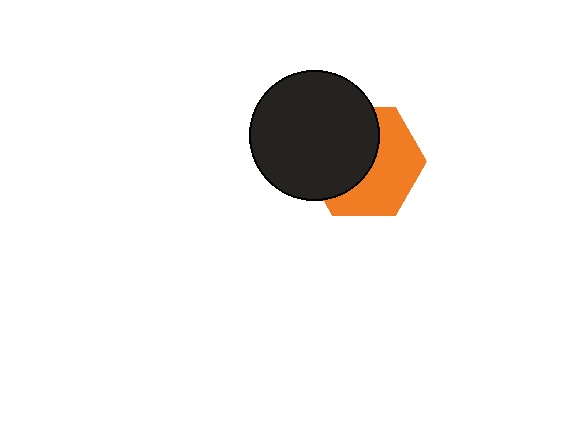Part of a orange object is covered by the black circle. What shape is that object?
It is a hexagon.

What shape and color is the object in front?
The object in front is a black circle.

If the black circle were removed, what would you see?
You would see the complete orange hexagon.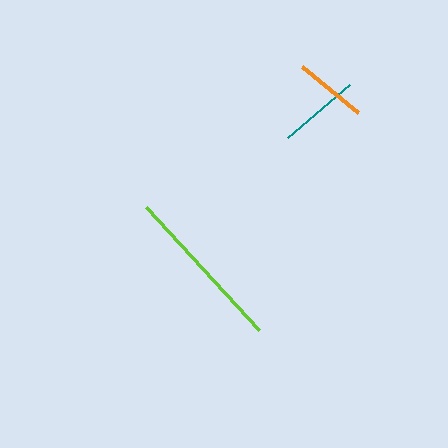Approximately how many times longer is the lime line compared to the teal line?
The lime line is approximately 2.0 times the length of the teal line.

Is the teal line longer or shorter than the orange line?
The teal line is longer than the orange line.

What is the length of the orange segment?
The orange segment is approximately 73 pixels long.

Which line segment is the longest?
The lime line is the longest at approximately 167 pixels.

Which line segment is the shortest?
The orange line is the shortest at approximately 73 pixels.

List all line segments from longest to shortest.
From longest to shortest: lime, teal, orange.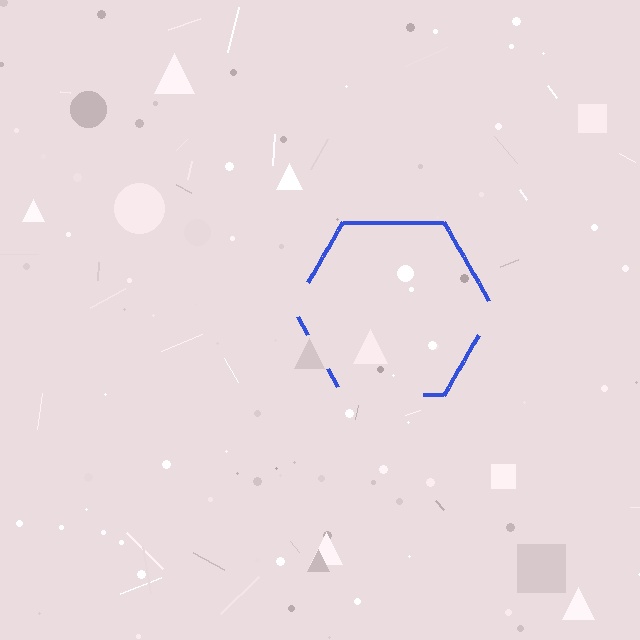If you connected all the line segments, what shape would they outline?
They would outline a hexagon.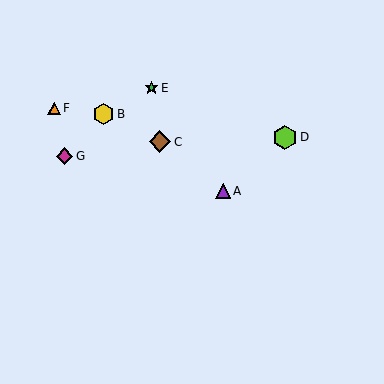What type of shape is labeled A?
Shape A is a purple triangle.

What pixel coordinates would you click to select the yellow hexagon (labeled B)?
Click at (104, 114) to select the yellow hexagon B.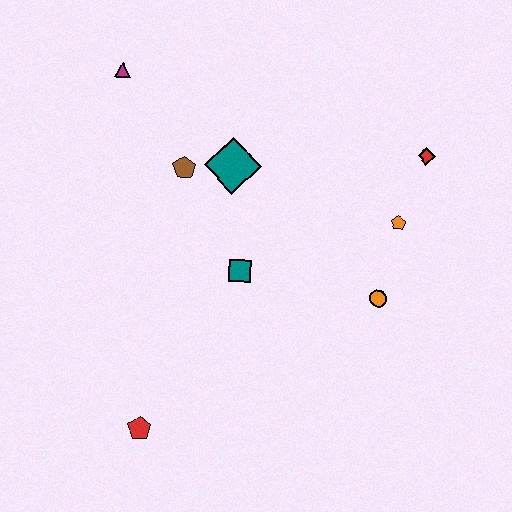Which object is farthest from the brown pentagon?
The red pentagon is farthest from the brown pentagon.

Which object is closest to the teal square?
The teal diamond is closest to the teal square.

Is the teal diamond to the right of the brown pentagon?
Yes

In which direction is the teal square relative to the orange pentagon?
The teal square is to the left of the orange pentagon.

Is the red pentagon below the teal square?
Yes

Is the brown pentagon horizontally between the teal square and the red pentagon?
Yes